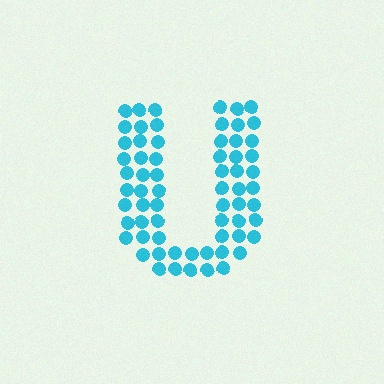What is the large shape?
The large shape is the letter U.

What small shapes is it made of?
It is made of small circles.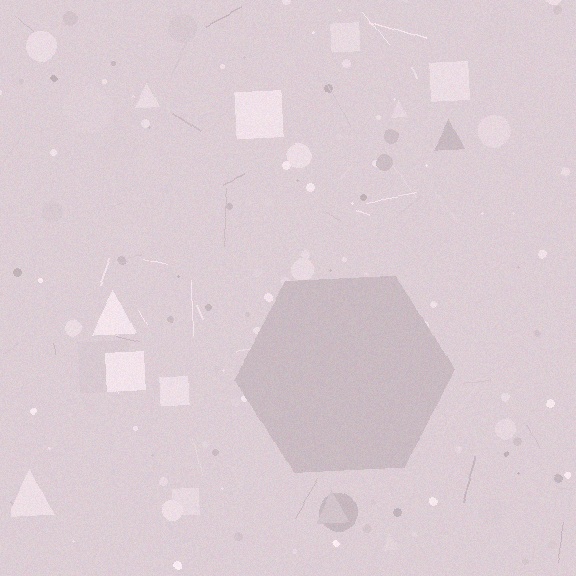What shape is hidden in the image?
A hexagon is hidden in the image.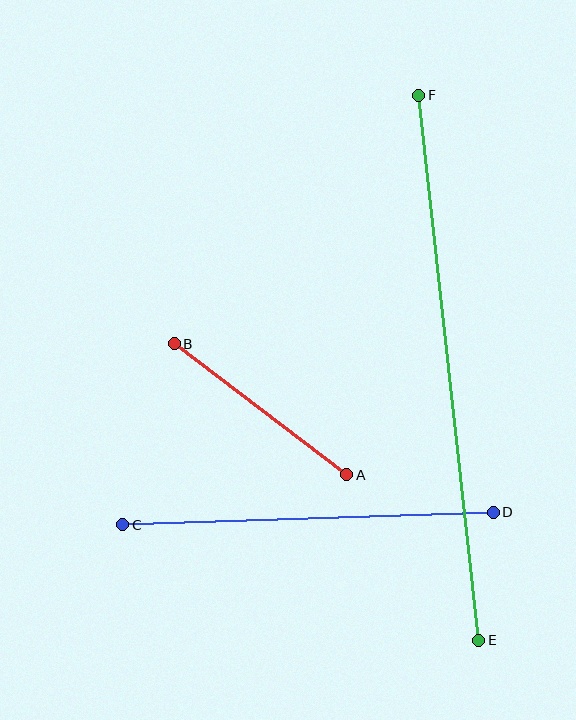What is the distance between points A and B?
The distance is approximately 217 pixels.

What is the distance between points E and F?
The distance is approximately 549 pixels.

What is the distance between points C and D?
The distance is approximately 371 pixels.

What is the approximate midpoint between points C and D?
The midpoint is at approximately (308, 519) pixels.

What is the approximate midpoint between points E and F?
The midpoint is at approximately (449, 368) pixels.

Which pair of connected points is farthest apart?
Points E and F are farthest apart.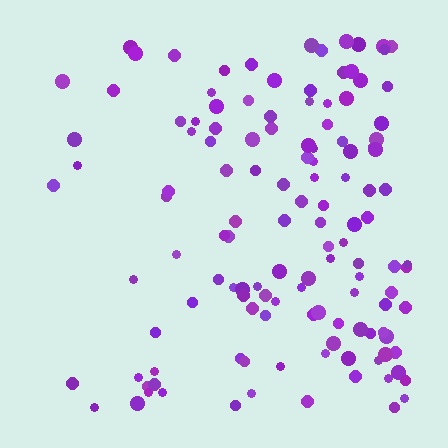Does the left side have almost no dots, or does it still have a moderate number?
Still a moderate number, just noticeably fewer than the right.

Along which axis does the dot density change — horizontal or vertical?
Horizontal.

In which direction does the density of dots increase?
From left to right, with the right side densest.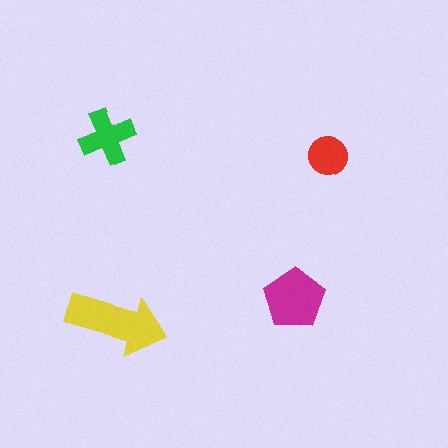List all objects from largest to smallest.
The yellow arrow, the magenta pentagon, the green cross, the red circle.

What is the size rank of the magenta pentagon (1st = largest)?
2nd.